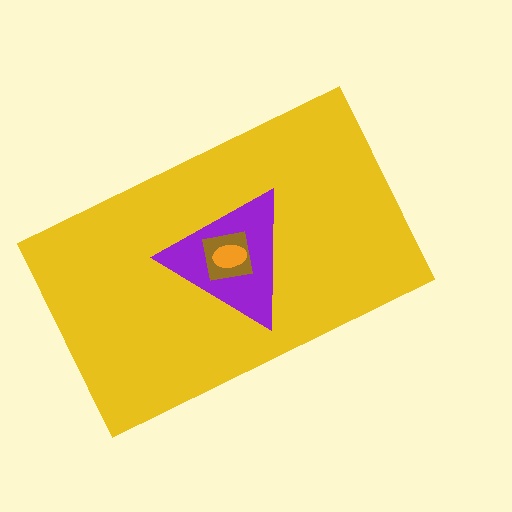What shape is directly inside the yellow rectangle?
The purple triangle.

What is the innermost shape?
The orange ellipse.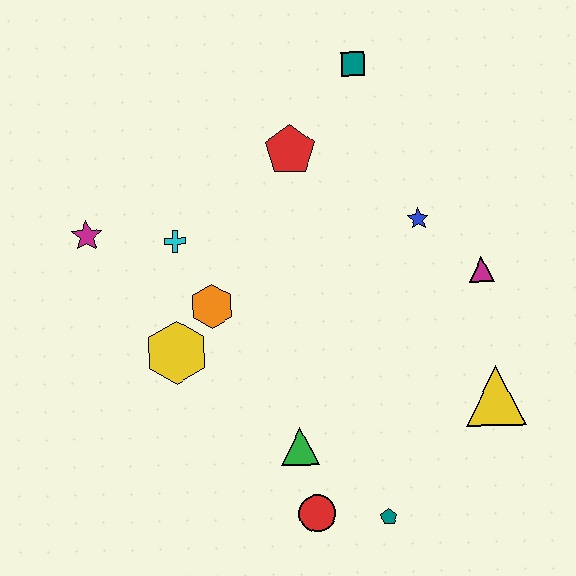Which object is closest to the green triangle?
The red circle is closest to the green triangle.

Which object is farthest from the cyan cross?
The yellow triangle is farthest from the cyan cross.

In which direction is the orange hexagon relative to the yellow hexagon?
The orange hexagon is above the yellow hexagon.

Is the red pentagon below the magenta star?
No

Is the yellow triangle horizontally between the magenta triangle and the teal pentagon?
No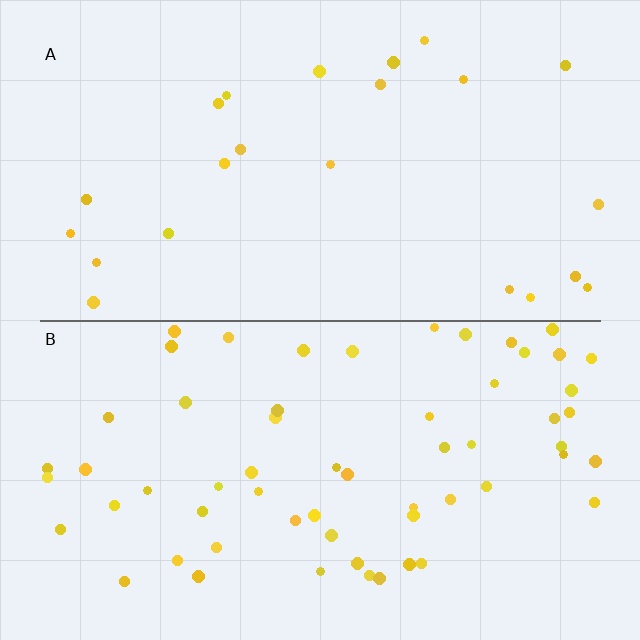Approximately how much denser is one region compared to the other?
Approximately 2.7× — region B over region A.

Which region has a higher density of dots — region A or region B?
B (the bottom).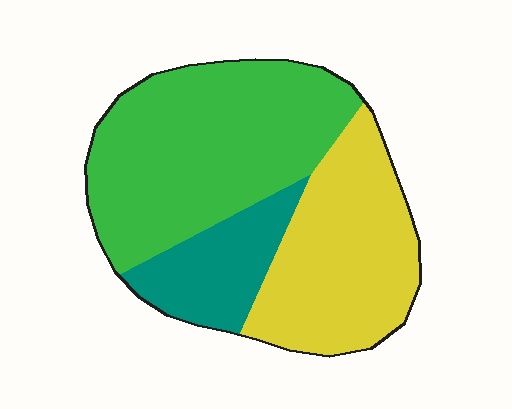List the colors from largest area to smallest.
From largest to smallest: green, yellow, teal.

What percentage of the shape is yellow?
Yellow covers roughly 35% of the shape.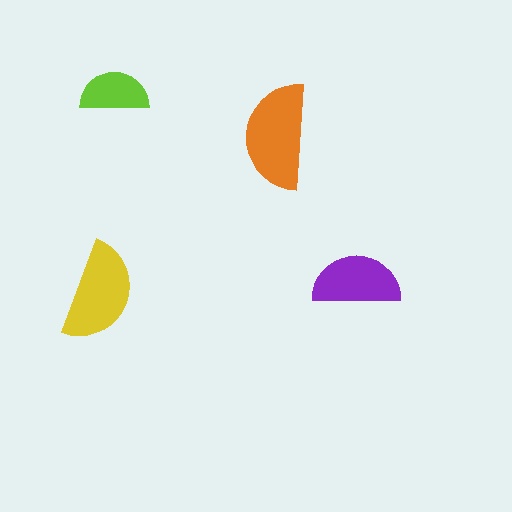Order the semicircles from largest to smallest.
the orange one, the yellow one, the purple one, the lime one.